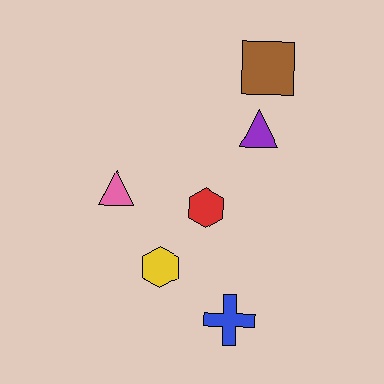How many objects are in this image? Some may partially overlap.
There are 6 objects.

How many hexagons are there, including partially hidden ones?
There are 2 hexagons.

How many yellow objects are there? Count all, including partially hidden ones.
There is 1 yellow object.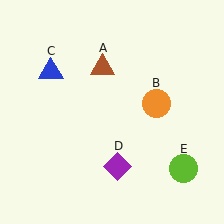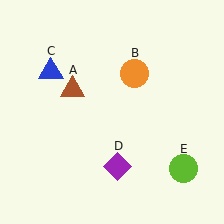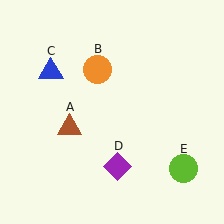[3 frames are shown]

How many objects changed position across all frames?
2 objects changed position: brown triangle (object A), orange circle (object B).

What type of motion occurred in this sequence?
The brown triangle (object A), orange circle (object B) rotated counterclockwise around the center of the scene.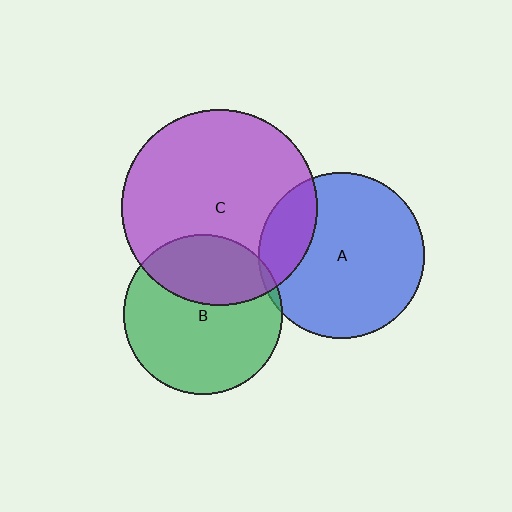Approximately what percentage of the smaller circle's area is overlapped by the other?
Approximately 20%.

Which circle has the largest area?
Circle C (purple).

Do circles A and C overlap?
Yes.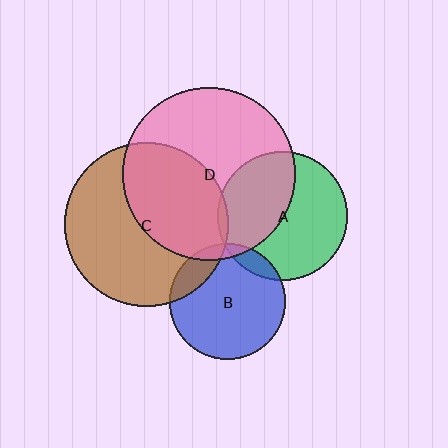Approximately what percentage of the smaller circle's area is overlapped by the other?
Approximately 45%.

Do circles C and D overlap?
Yes.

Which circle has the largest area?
Circle D (pink).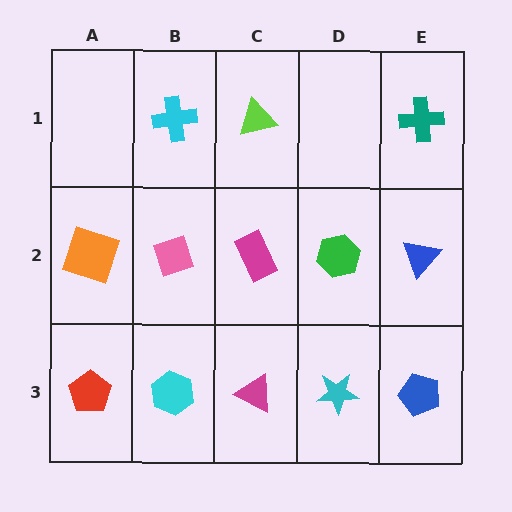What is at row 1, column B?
A cyan cross.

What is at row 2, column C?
A magenta rectangle.